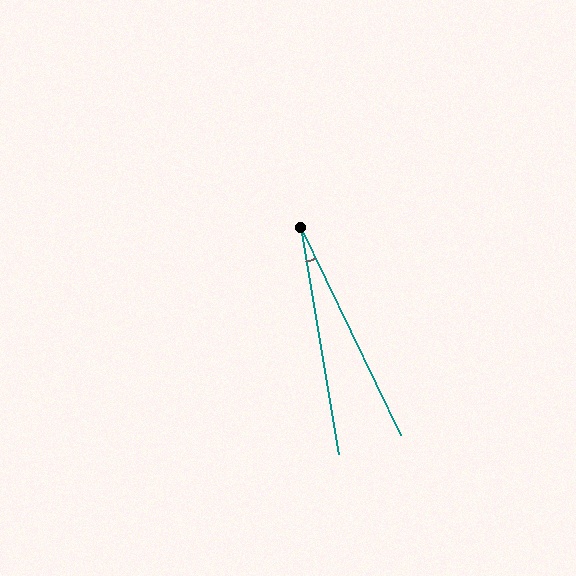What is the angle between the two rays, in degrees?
Approximately 16 degrees.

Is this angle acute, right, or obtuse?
It is acute.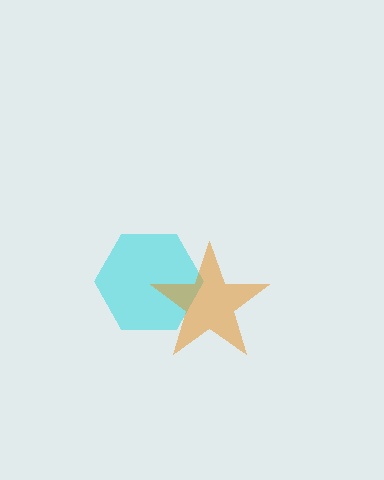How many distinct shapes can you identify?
There are 2 distinct shapes: a cyan hexagon, an orange star.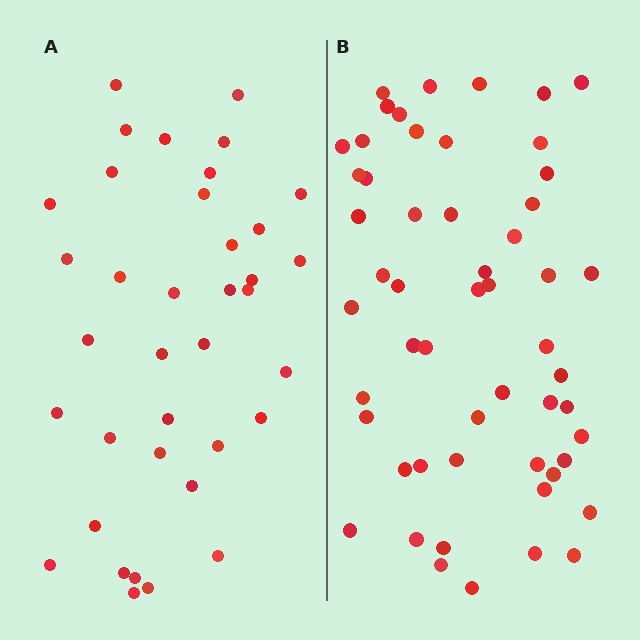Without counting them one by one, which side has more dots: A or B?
Region B (the right region) has more dots.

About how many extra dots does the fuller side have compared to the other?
Region B has approximately 15 more dots than region A.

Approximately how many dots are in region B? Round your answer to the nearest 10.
About 50 dots. (The exact count is 54, which rounds to 50.)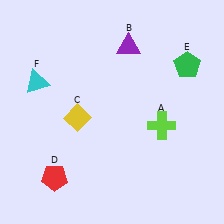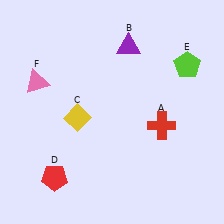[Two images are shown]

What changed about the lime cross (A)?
In Image 1, A is lime. In Image 2, it changed to red.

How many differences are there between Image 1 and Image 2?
There are 3 differences between the two images.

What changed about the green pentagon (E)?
In Image 1, E is green. In Image 2, it changed to lime.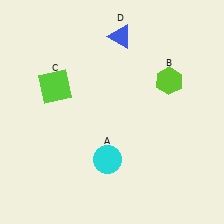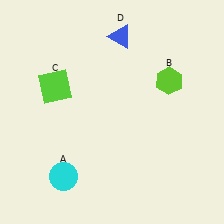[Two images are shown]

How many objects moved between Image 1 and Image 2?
1 object moved between the two images.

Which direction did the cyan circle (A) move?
The cyan circle (A) moved left.